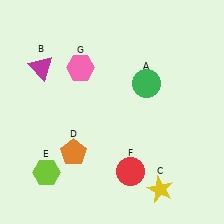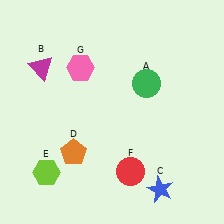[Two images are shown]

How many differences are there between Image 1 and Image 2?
There is 1 difference between the two images.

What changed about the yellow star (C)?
In Image 1, C is yellow. In Image 2, it changed to blue.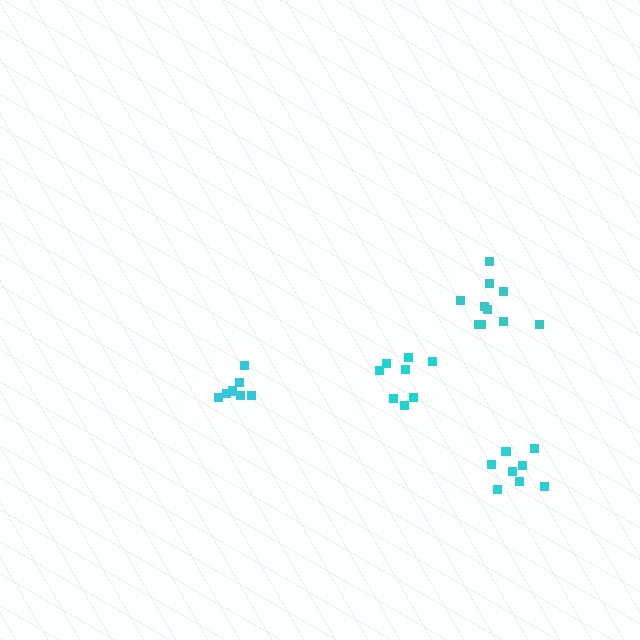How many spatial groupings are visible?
There are 4 spatial groupings.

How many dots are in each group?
Group 1: 9 dots, Group 2: 8 dots, Group 3: 7 dots, Group 4: 10 dots (34 total).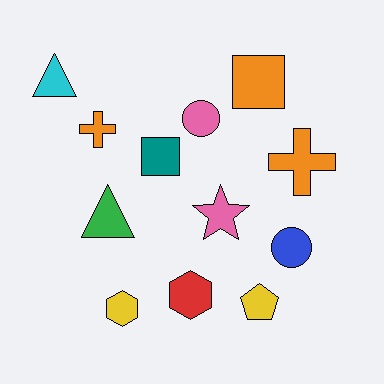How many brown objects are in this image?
There are no brown objects.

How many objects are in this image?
There are 12 objects.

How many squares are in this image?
There are 2 squares.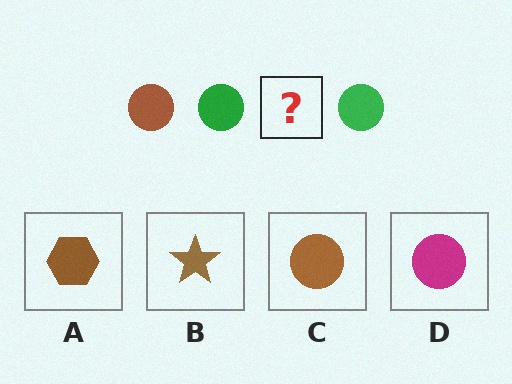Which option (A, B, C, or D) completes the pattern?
C.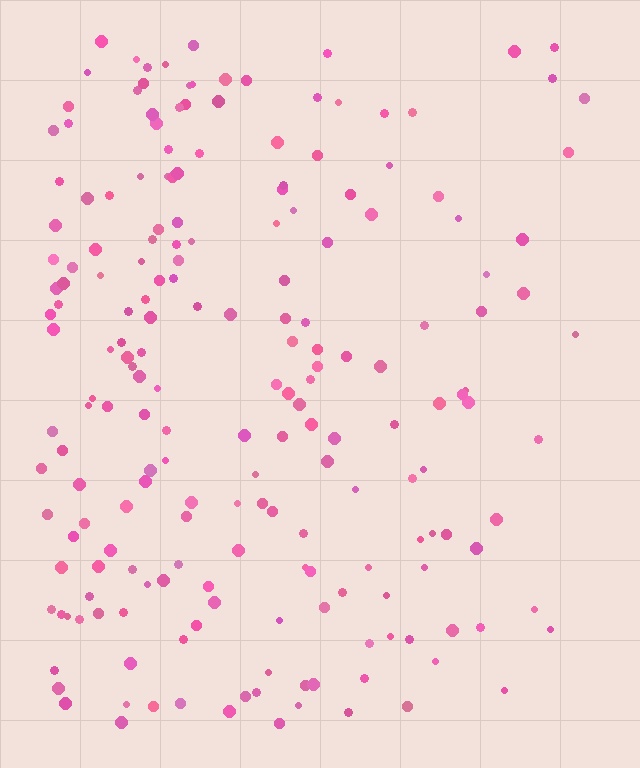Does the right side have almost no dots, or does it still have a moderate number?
Still a moderate number, just noticeably fewer than the left.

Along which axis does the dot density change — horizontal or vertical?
Horizontal.